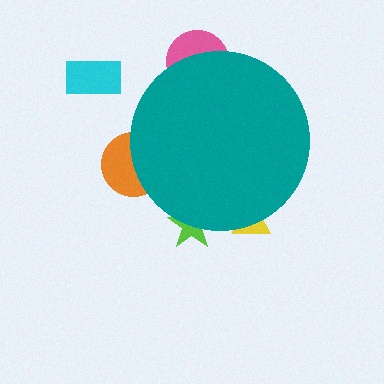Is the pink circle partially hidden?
Yes, the pink circle is partially hidden behind the teal circle.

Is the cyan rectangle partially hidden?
No, the cyan rectangle is fully visible.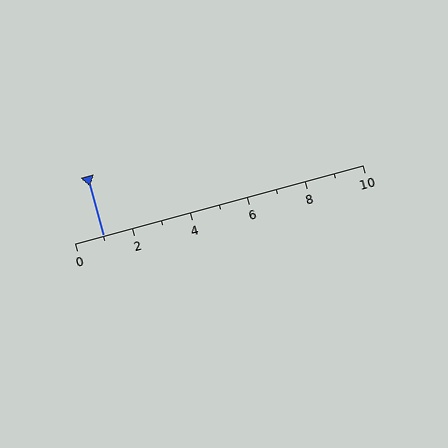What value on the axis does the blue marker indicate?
The marker indicates approximately 1.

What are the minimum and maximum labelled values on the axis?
The axis runs from 0 to 10.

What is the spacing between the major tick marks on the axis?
The major ticks are spaced 2 apart.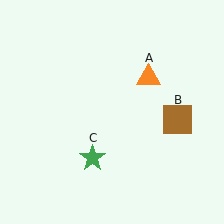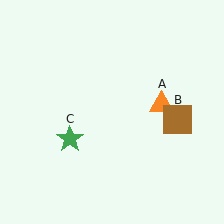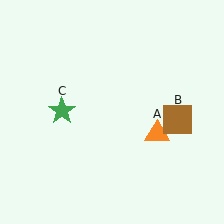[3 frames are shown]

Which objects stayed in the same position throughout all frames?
Brown square (object B) remained stationary.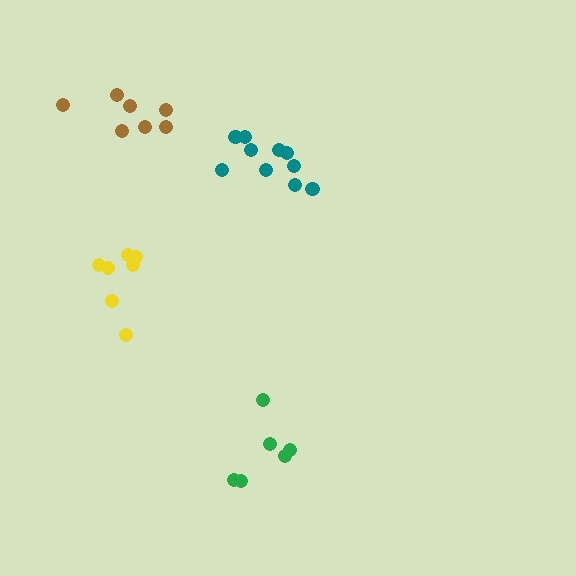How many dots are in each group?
Group 1: 7 dots, Group 2: 7 dots, Group 3: 6 dots, Group 4: 10 dots (30 total).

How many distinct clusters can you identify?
There are 4 distinct clusters.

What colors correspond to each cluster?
The clusters are colored: brown, yellow, green, teal.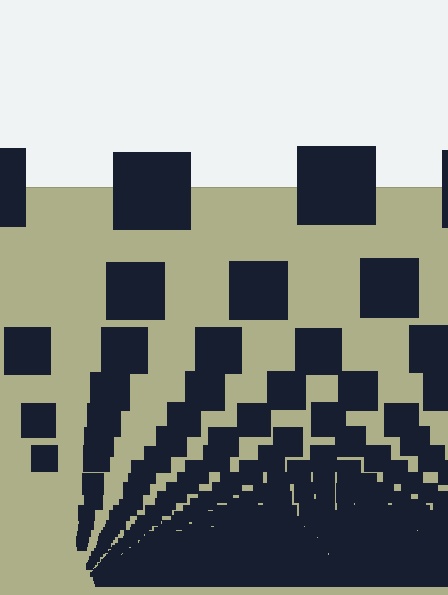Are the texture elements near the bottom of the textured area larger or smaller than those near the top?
Smaller. The gradient is inverted — elements near the bottom are smaller and denser.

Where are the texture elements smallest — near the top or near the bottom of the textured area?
Near the bottom.